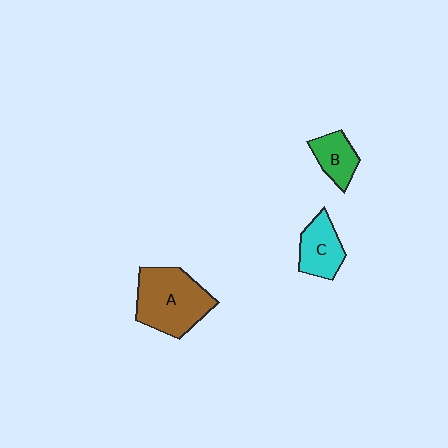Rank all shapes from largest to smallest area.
From largest to smallest: A (brown), C (cyan), B (green).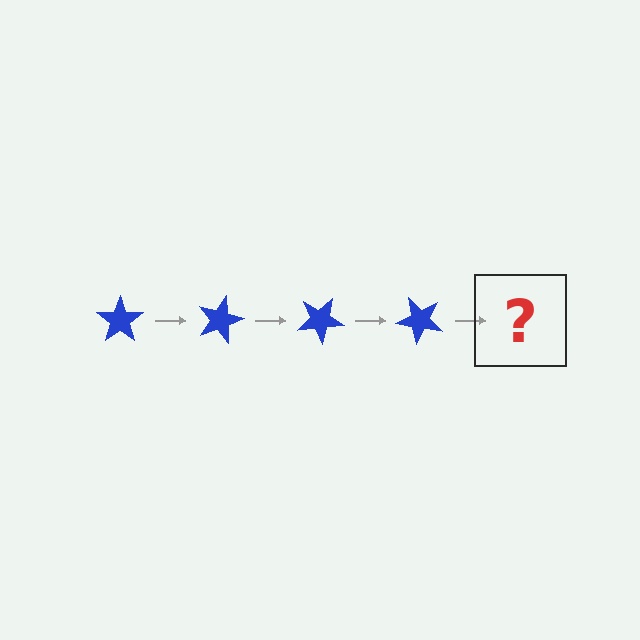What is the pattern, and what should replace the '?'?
The pattern is that the star rotates 15 degrees each step. The '?' should be a blue star rotated 60 degrees.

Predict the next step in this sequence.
The next step is a blue star rotated 60 degrees.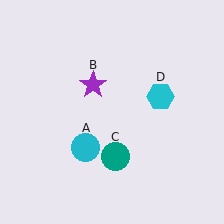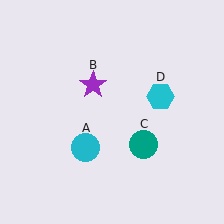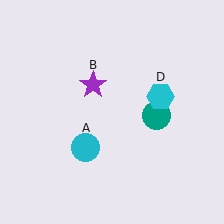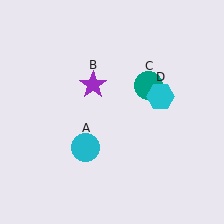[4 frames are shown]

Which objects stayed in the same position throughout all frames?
Cyan circle (object A) and purple star (object B) and cyan hexagon (object D) remained stationary.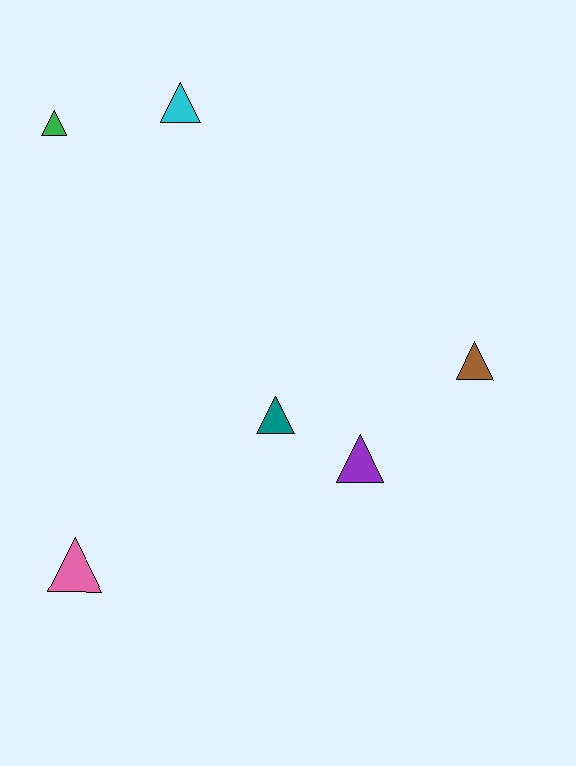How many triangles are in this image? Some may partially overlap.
There are 6 triangles.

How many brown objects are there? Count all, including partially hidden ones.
There is 1 brown object.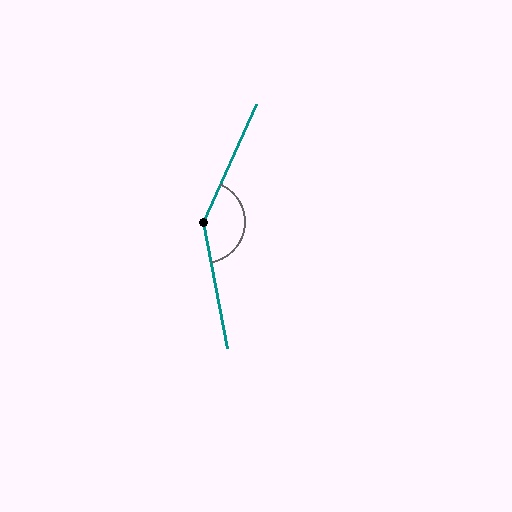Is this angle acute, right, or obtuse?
It is obtuse.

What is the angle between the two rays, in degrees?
Approximately 145 degrees.